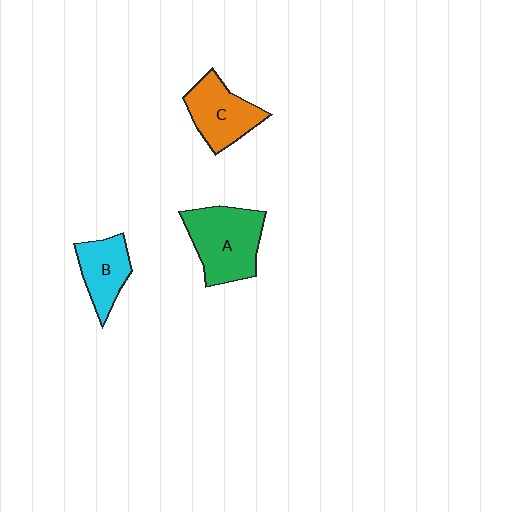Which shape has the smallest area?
Shape B (cyan).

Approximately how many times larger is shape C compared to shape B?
Approximately 1.2 times.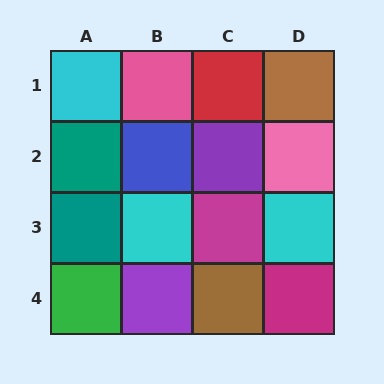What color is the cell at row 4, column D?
Magenta.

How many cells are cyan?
3 cells are cyan.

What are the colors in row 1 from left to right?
Cyan, pink, red, brown.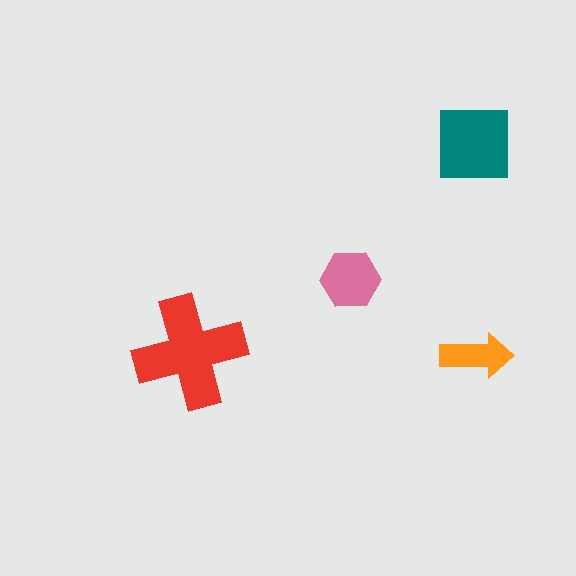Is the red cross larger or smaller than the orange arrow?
Larger.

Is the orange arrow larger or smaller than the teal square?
Smaller.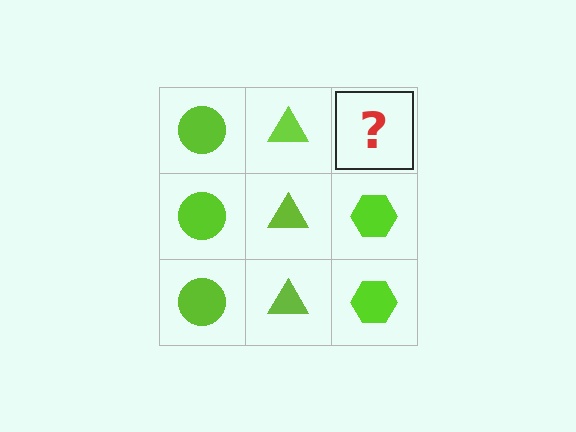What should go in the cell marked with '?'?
The missing cell should contain a lime hexagon.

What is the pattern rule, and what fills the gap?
The rule is that each column has a consistent shape. The gap should be filled with a lime hexagon.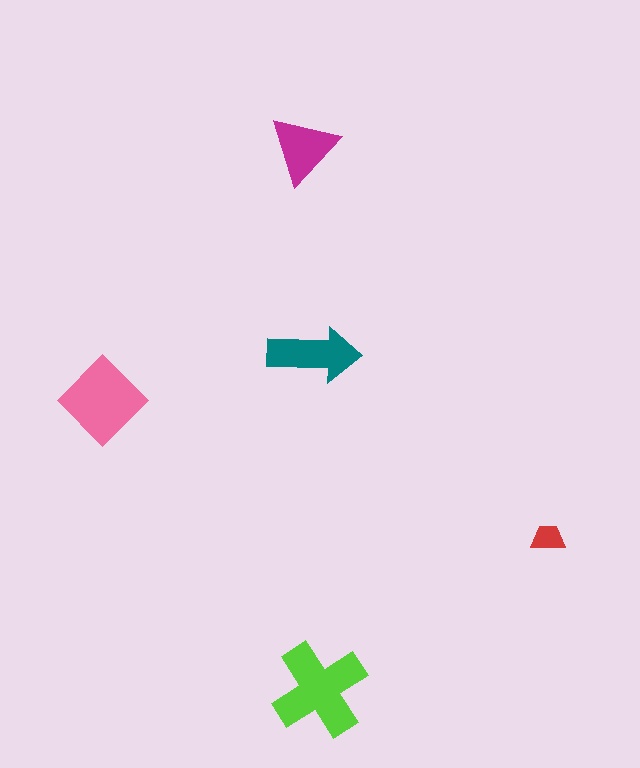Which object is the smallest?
The red trapezoid.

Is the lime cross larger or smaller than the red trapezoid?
Larger.